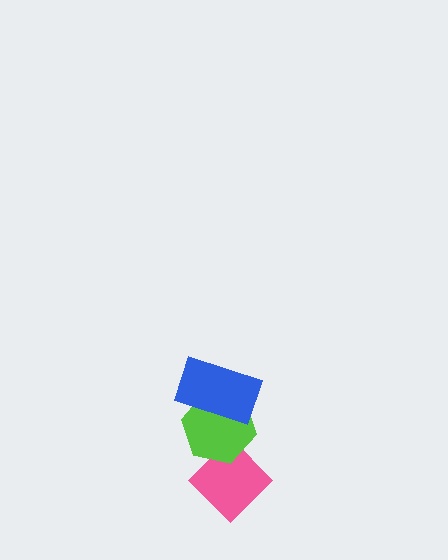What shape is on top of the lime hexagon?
The blue rectangle is on top of the lime hexagon.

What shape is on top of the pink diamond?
The lime hexagon is on top of the pink diamond.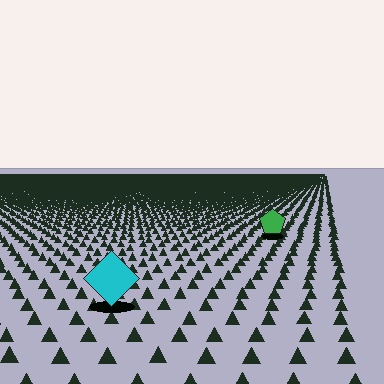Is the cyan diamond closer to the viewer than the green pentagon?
Yes. The cyan diamond is closer — you can tell from the texture gradient: the ground texture is coarser near it.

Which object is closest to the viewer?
The cyan diamond is closest. The texture marks near it are larger and more spread out.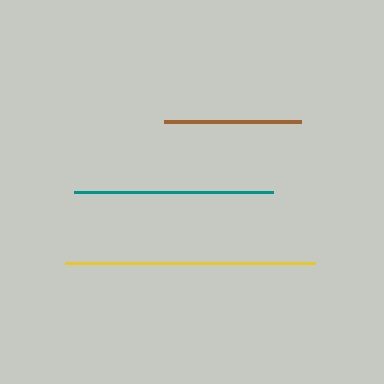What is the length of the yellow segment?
The yellow segment is approximately 250 pixels long.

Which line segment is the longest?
The yellow line is the longest at approximately 250 pixels.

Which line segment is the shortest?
The brown line is the shortest at approximately 137 pixels.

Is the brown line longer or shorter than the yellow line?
The yellow line is longer than the brown line.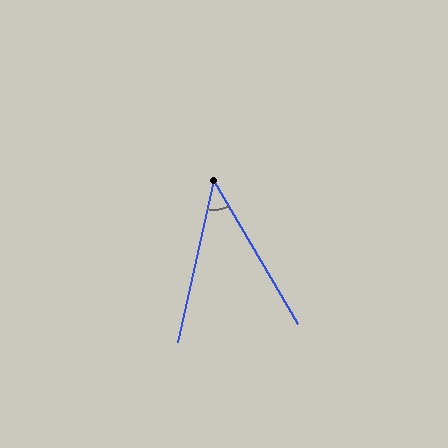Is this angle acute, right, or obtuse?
It is acute.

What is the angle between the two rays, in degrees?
Approximately 43 degrees.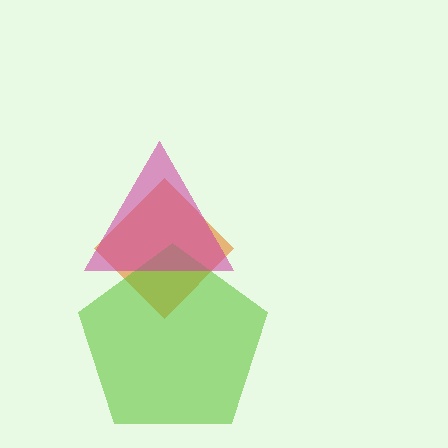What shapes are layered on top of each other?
The layered shapes are: an orange diamond, a lime pentagon, a magenta triangle.